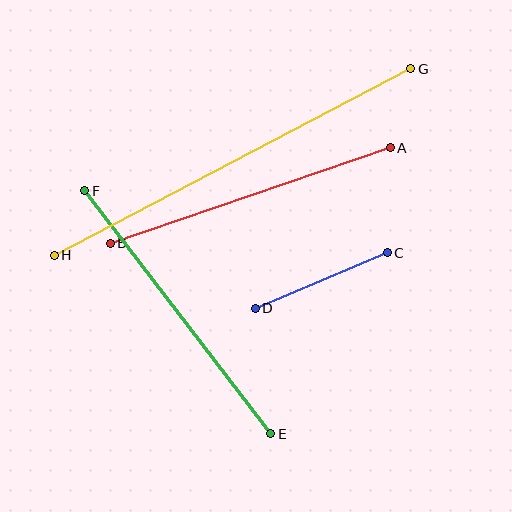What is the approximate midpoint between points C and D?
The midpoint is at approximately (321, 280) pixels.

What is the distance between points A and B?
The distance is approximately 296 pixels.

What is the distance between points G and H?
The distance is approximately 402 pixels.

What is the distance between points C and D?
The distance is approximately 143 pixels.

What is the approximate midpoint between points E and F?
The midpoint is at approximately (178, 312) pixels.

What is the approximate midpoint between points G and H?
The midpoint is at approximately (232, 162) pixels.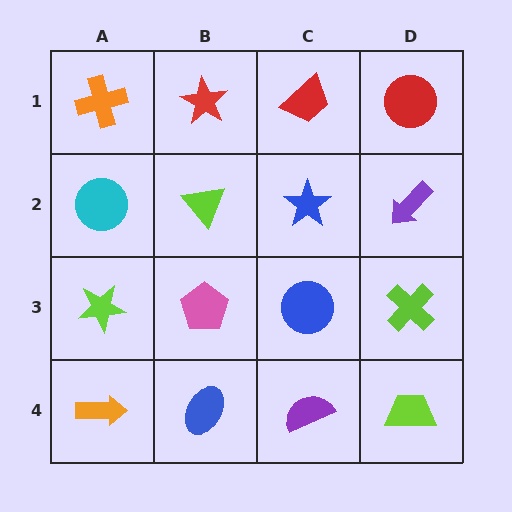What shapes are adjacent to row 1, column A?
A cyan circle (row 2, column A), a red star (row 1, column B).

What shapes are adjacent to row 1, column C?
A blue star (row 2, column C), a red star (row 1, column B), a red circle (row 1, column D).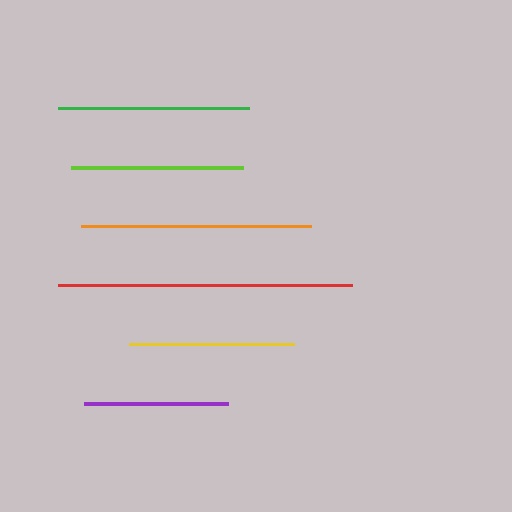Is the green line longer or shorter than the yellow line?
The green line is longer than the yellow line.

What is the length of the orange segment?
The orange segment is approximately 230 pixels long.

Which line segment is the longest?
The red line is the longest at approximately 294 pixels.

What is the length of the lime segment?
The lime segment is approximately 172 pixels long.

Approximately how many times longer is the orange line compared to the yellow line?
The orange line is approximately 1.4 times the length of the yellow line.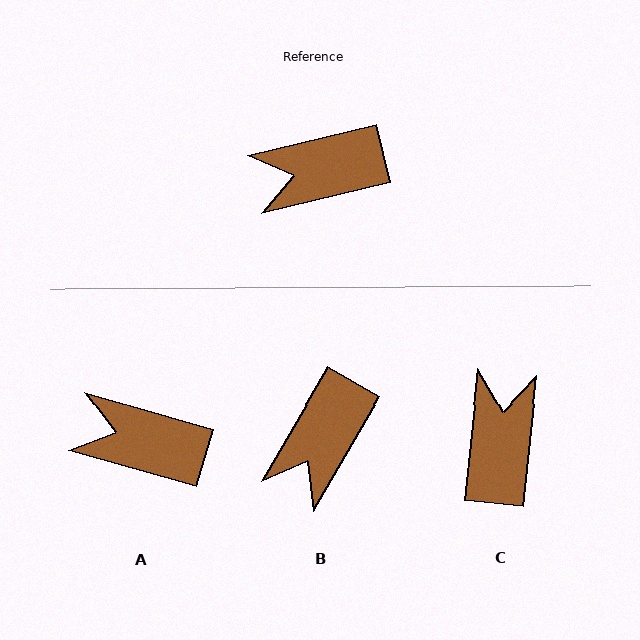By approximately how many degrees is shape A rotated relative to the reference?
Approximately 30 degrees clockwise.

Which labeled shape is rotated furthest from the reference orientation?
C, about 110 degrees away.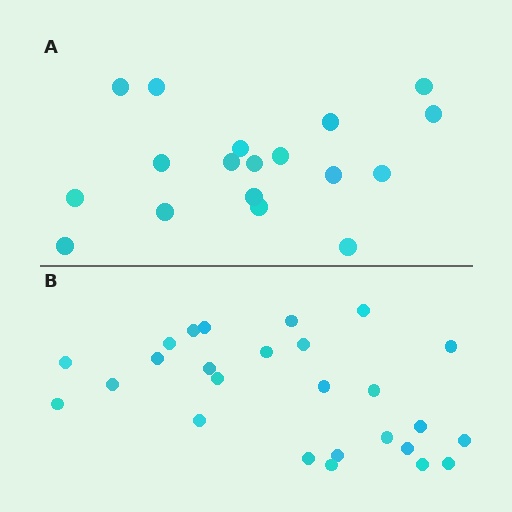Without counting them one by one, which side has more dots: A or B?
Region B (the bottom region) has more dots.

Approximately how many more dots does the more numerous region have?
Region B has roughly 8 or so more dots than region A.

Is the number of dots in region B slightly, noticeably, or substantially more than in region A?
Region B has noticeably more, but not dramatically so. The ratio is roughly 1.4 to 1.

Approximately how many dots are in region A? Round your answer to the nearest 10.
About 20 dots. (The exact count is 18, which rounds to 20.)